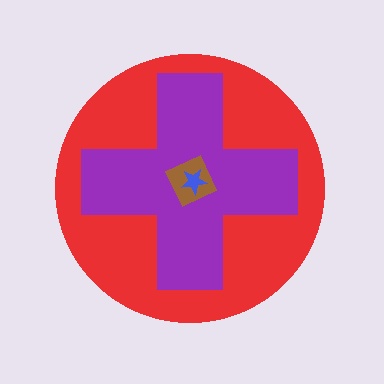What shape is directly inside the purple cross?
The brown diamond.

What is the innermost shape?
The blue star.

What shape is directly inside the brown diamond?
The blue star.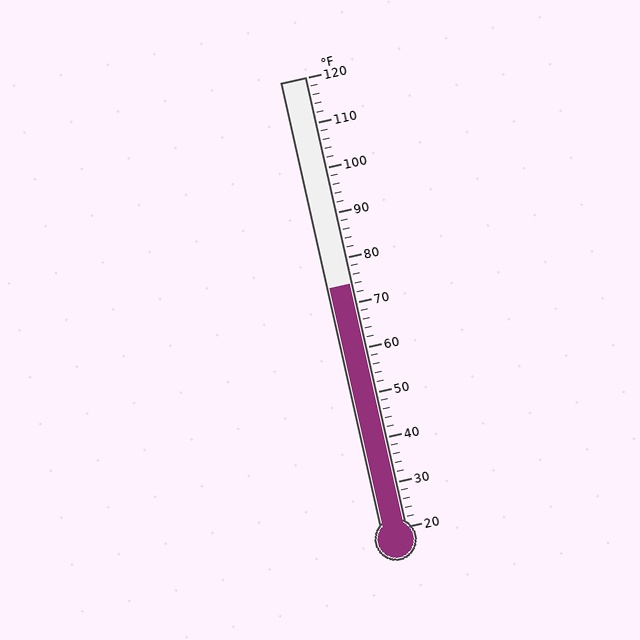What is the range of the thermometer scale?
The thermometer scale ranges from 20°F to 120°F.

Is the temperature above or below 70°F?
The temperature is above 70°F.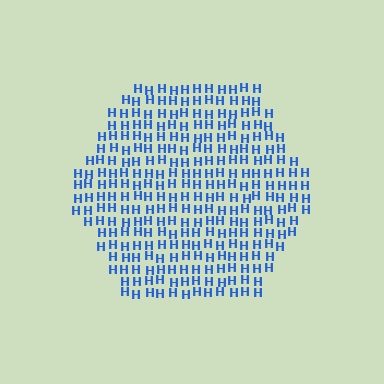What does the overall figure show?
The overall figure shows a hexagon.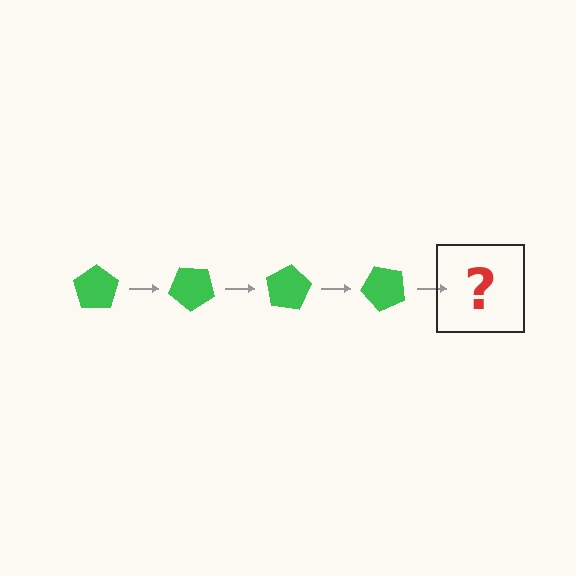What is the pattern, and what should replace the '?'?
The pattern is that the pentagon rotates 40 degrees each step. The '?' should be a green pentagon rotated 160 degrees.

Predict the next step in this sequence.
The next step is a green pentagon rotated 160 degrees.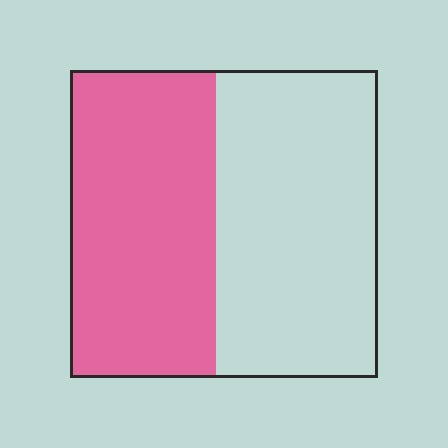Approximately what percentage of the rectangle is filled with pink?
Approximately 45%.